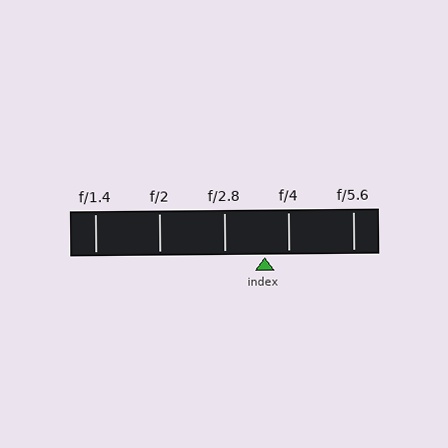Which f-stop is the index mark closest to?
The index mark is closest to f/4.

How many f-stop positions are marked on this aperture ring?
There are 5 f-stop positions marked.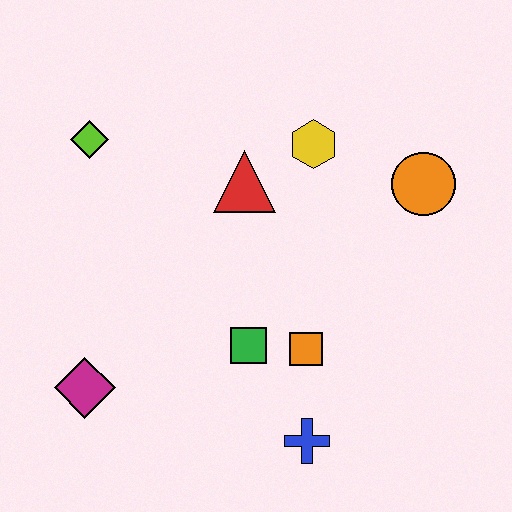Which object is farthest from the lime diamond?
The blue cross is farthest from the lime diamond.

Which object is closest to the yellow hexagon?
The red triangle is closest to the yellow hexagon.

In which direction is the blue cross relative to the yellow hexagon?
The blue cross is below the yellow hexagon.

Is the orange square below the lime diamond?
Yes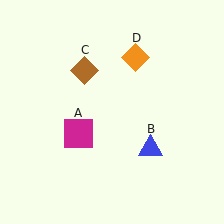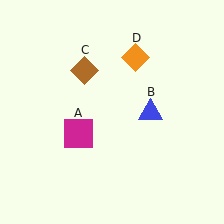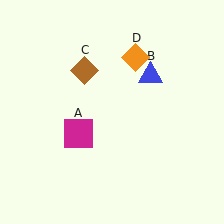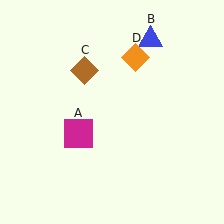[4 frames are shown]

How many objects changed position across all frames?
1 object changed position: blue triangle (object B).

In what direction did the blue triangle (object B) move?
The blue triangle (object B) moved up.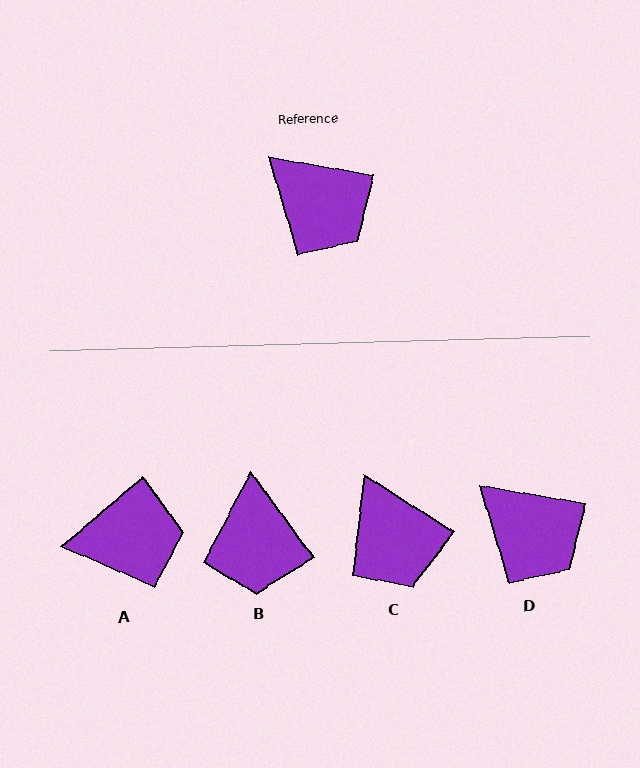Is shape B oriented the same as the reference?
No, it is off by about 44 degrees.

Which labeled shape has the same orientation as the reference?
D.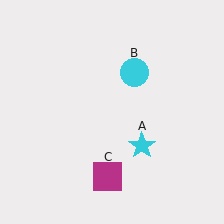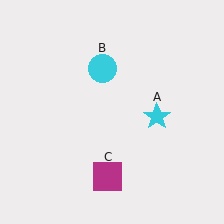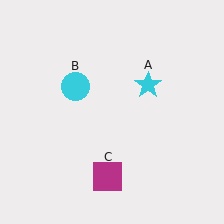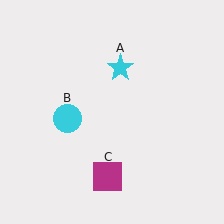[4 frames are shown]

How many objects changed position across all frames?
2 objects changed position: cyan star (object A), cyan circle (object B).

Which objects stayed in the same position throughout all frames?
Magenta square (object C) remained stationary.